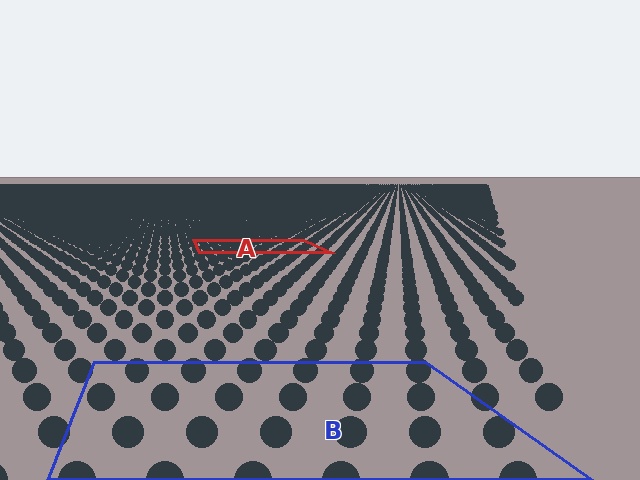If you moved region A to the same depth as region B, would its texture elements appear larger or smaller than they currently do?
They would appear larger. At a closer depth, the same texture elements are projected at a bigger on-screen size.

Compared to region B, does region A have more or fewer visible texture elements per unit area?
Region A has more texture elements per unit area — they are packed more densely because it is farther away.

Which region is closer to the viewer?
Region B is closer. The texture elements there are larger and more spread out.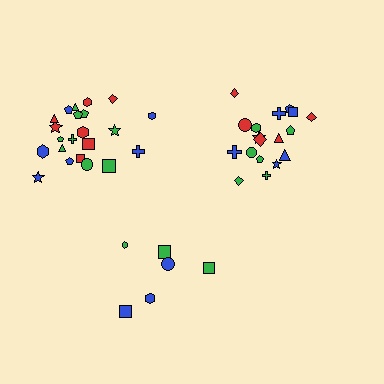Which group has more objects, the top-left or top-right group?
The top-left group.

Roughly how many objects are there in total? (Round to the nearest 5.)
Roughly 45 objects in total.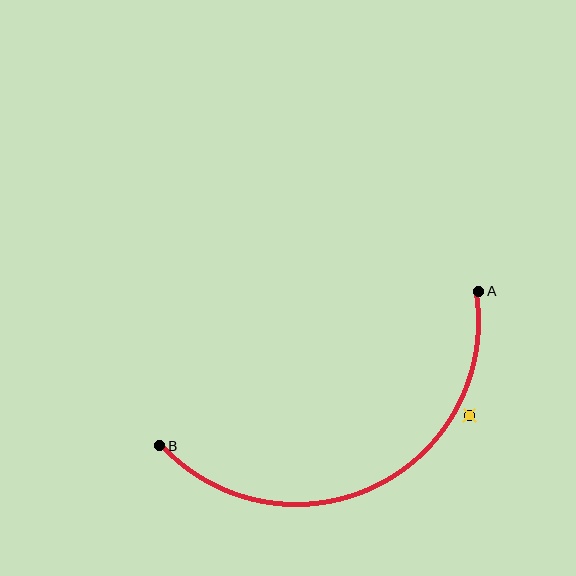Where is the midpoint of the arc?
The arc midpoint is the point on the curve farthest from the straight line joining A and B. It sits below that line.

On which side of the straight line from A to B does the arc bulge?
The arc bulges below the straight line connecting A and B.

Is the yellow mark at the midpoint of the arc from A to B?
No — the yellow mark does not lie on the arc at all. It sits slightly outside the curve.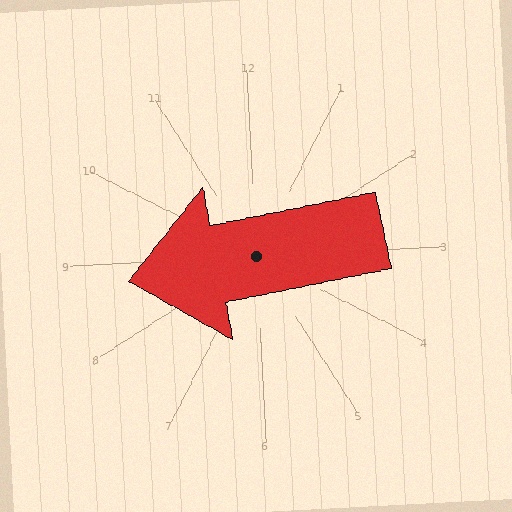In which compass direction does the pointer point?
West.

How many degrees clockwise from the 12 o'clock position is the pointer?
Approximately 262 degrees.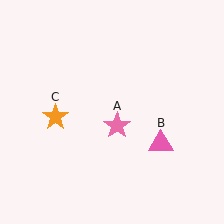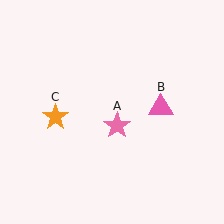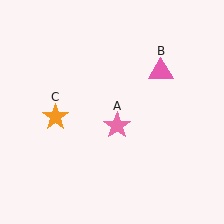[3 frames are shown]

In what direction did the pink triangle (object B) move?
The pink triangle (object B) moved up.